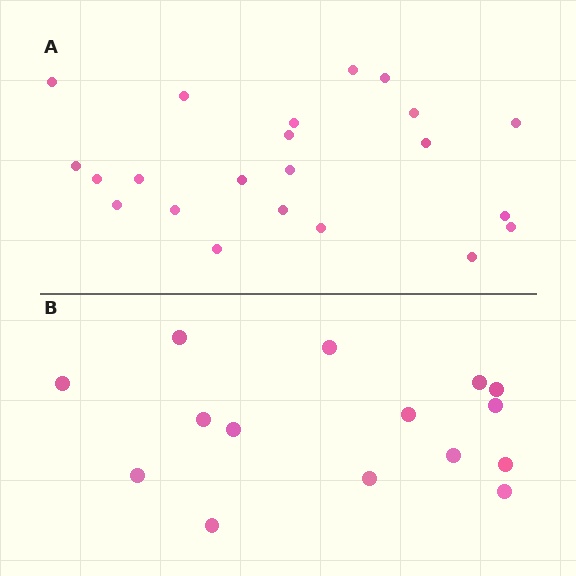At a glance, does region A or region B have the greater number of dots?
Region A (the top region) has more dots.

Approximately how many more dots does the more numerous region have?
Region A has roughly 8 or so more dots than region B.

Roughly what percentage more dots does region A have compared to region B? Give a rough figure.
About 45% more.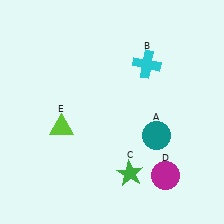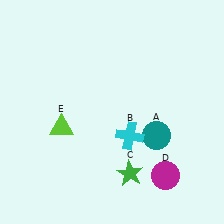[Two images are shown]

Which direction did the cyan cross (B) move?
The cyan cross (B) moved down.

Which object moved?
The cyan cross (B) moved down.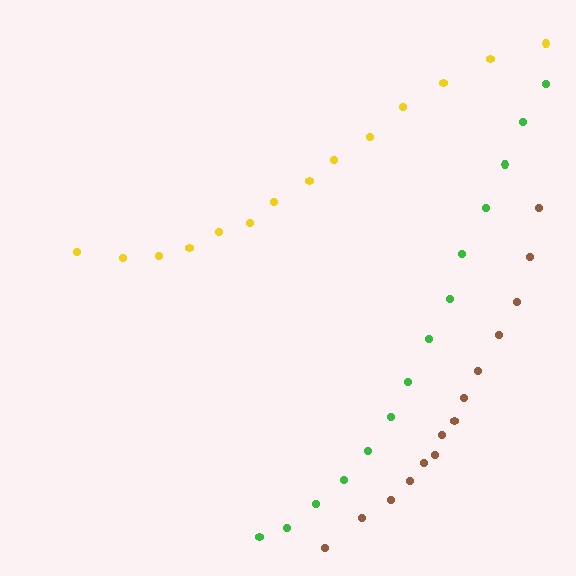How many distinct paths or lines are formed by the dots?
There are 3 distinct paths.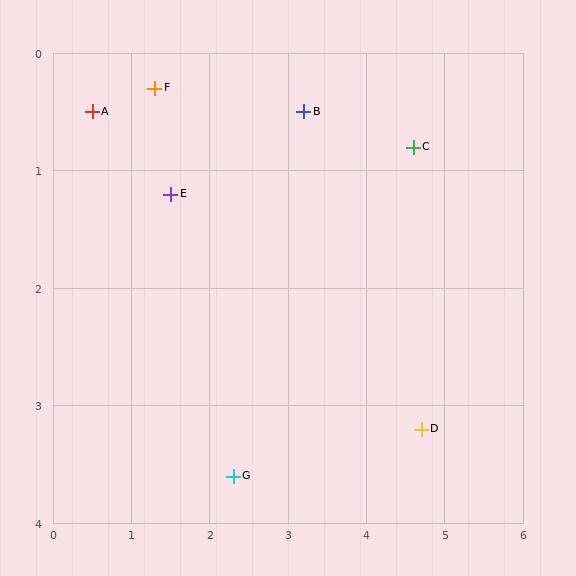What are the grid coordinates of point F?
Point F is at approximately (1.3, 0.3).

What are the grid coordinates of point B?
Point B is at approximately (3.2, 0.5).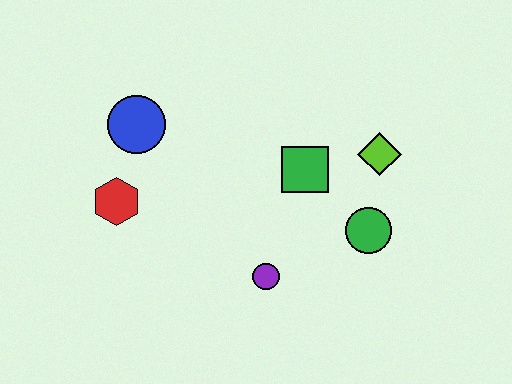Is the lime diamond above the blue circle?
No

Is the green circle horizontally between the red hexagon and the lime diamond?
Yes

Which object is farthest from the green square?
The red hexagon is farthest from the green square.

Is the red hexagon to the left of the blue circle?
Yes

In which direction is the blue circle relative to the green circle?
The blue circle is to the left of the green circle.